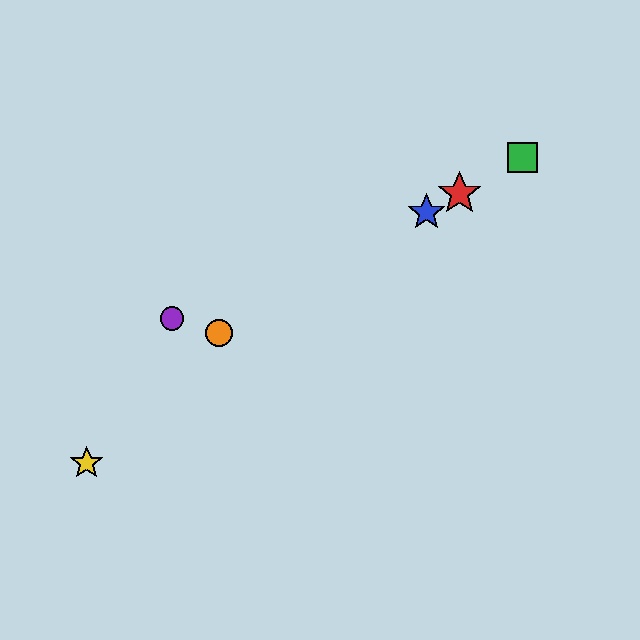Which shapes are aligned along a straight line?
The red star, the blue star, the green square, the orange circle are aligned along a straight line.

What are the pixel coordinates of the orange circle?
The orange circle is at (219, 333).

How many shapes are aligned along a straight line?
4 shapes (the red star, the blue star, the green square, the orange circle) are aligned along a straight line.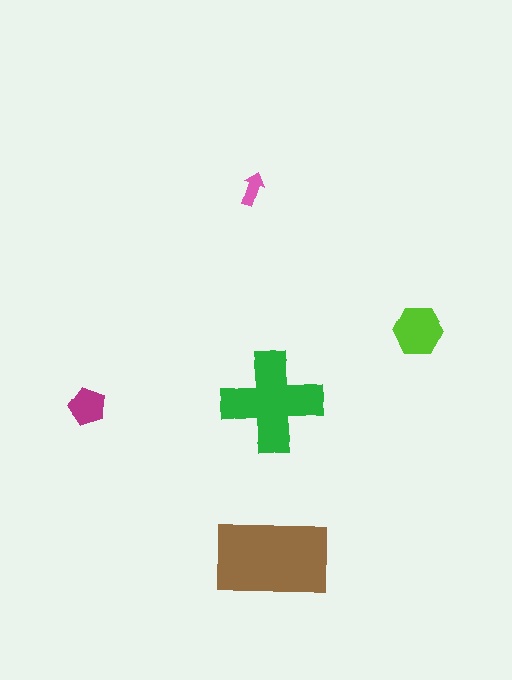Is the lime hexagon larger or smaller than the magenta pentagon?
Larger.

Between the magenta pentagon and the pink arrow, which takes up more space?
The magenta pentagon.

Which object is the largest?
The brown rectangle.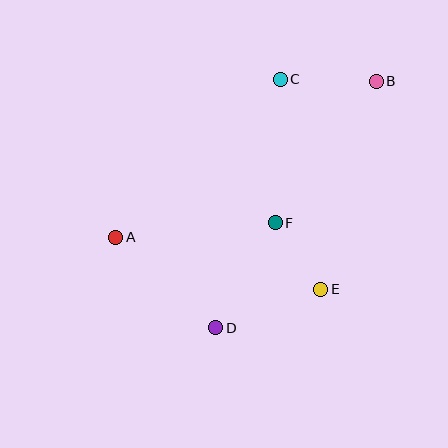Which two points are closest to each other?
Points E and F are closest to each other.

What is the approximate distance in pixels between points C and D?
The distance between C and D is approximately 257 pixels.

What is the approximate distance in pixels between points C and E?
The distance between C and E is approximately 213 pixels.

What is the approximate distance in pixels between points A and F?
The distance between A and F is approximately 160 pixels.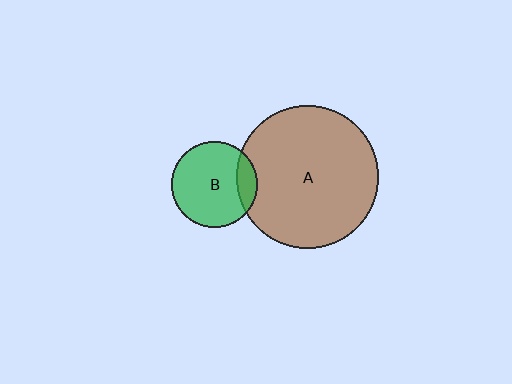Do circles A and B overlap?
Yes.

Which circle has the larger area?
Circle A (brown).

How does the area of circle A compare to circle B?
Approximately 2.8 times.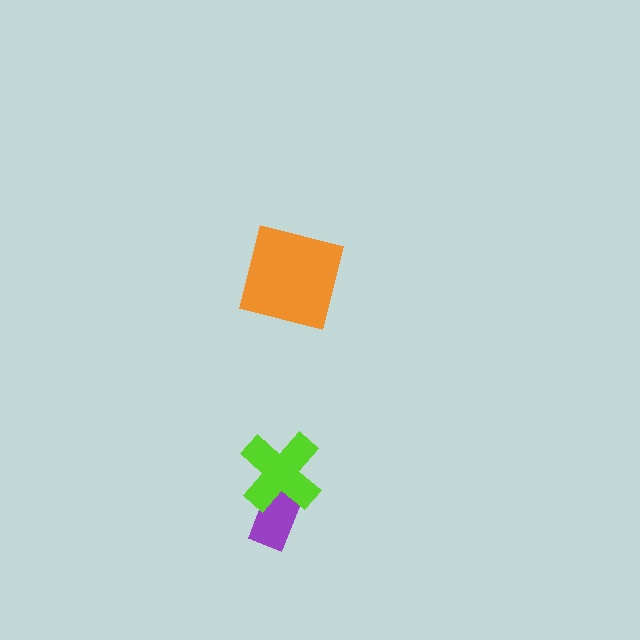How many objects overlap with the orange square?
0 objects overlap with the orange square.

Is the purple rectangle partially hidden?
Yes, it is partially covered by another shape.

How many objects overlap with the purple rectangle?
1 object overlaps with the purple rectangle.